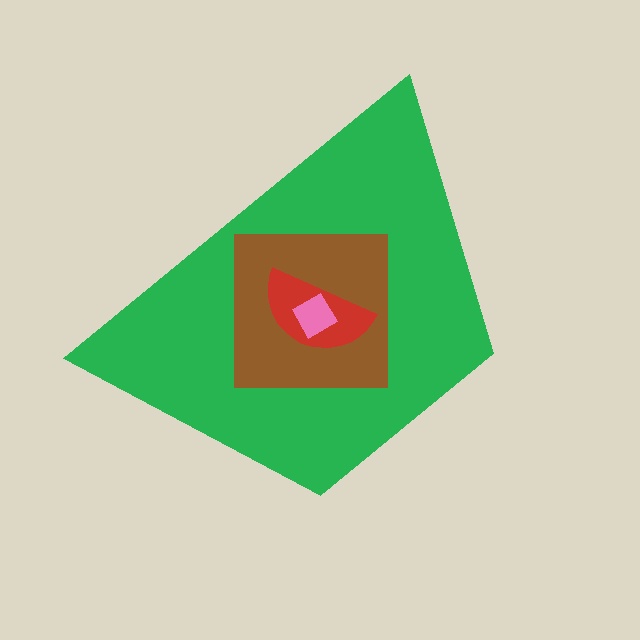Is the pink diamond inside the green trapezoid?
Yes.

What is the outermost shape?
The green trapezoid.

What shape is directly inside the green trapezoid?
The brown square.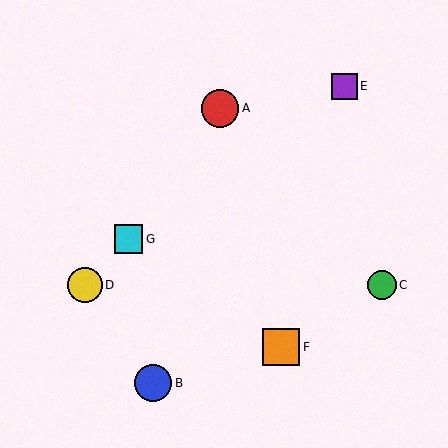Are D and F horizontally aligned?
No, D is at y≈285 and F is at y≈347.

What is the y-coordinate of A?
Object A is at y≈108.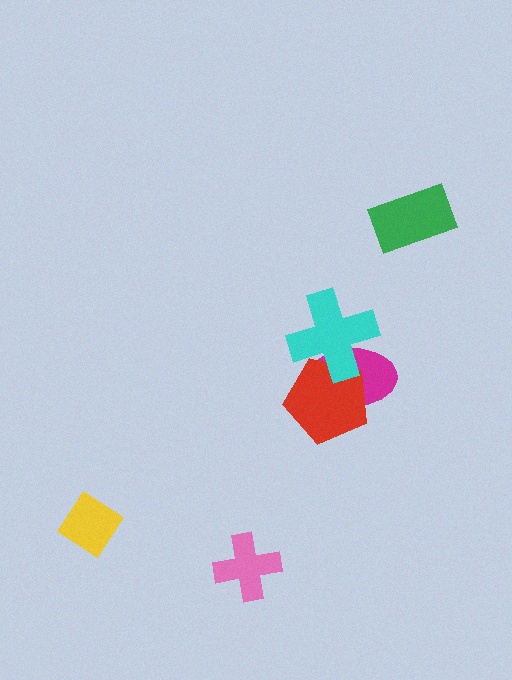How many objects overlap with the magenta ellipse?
2 objects overlap with the magenta ellipse.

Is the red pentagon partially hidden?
Yes, it is partially covered by another shape.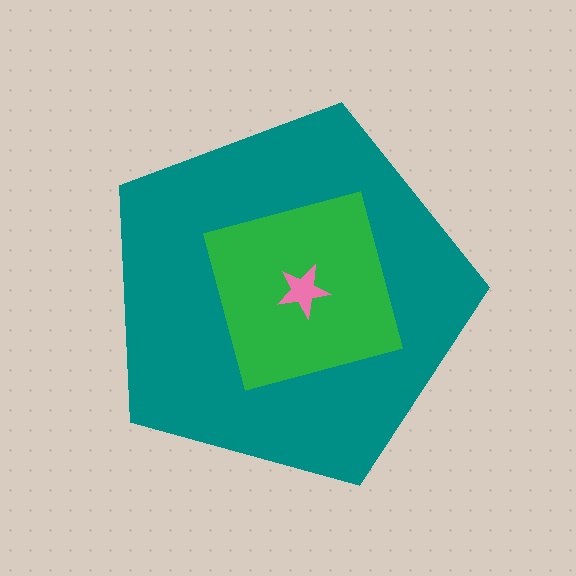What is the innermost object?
The pink star.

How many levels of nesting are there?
3.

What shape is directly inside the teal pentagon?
The green diamond.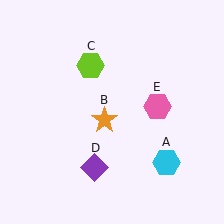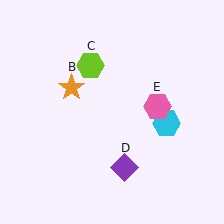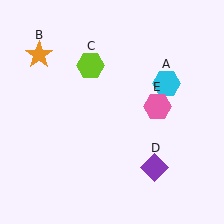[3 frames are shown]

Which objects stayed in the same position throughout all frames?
Lime hexagon (object C) and pink hexagon (object E) remained stationary.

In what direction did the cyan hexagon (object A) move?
The cyan hexagon (object A) moved up.